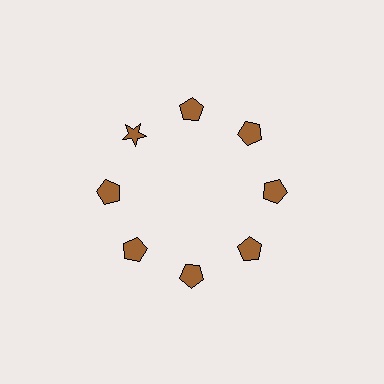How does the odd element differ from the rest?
It has a different shape: star instead of pentagon.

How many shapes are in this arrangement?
There are 8 shapes arranged in a ring pattern.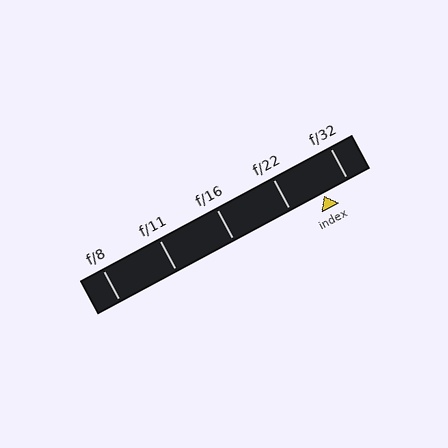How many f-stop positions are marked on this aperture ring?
There are 5 f-stop positions marked.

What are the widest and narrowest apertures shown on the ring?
The widest aperture shown is f/8 and the narrowest is f/32.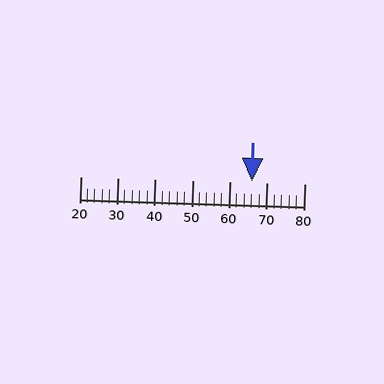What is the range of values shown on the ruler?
The ruler shows values from 20 to 80.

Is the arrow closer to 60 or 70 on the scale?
The arrow is closer to 70.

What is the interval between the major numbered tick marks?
The major tick marks are spaced 10 units apart.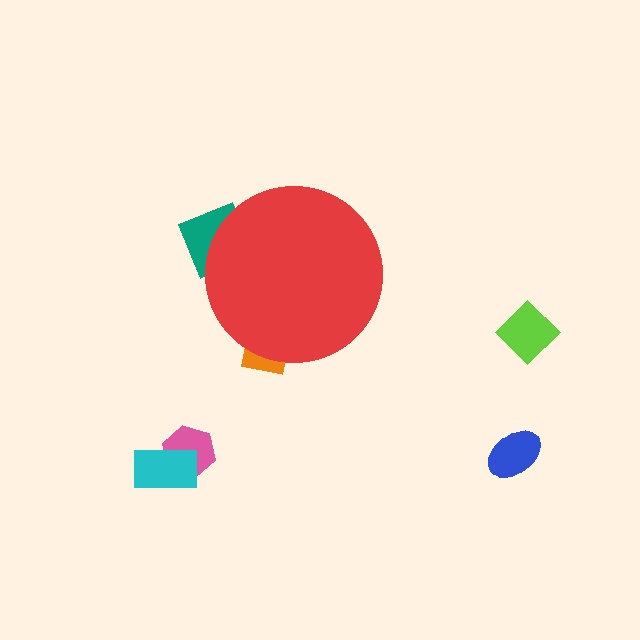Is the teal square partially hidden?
Yes, the teal square is partially hidden behind the red circle.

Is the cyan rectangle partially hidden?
No, the cyan rectangle is fully visible.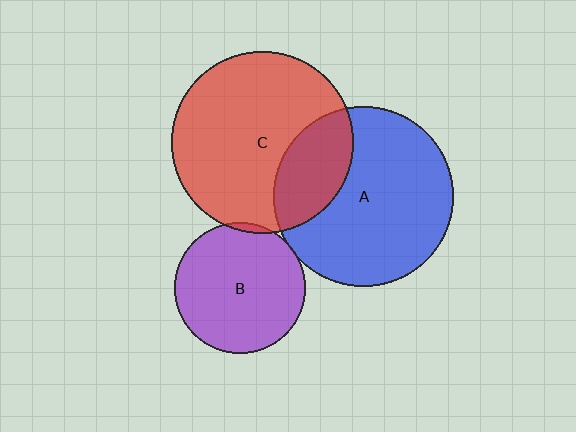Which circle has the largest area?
Circle C (red).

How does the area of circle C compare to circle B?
Approximately 1.9 times.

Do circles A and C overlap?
Yes.